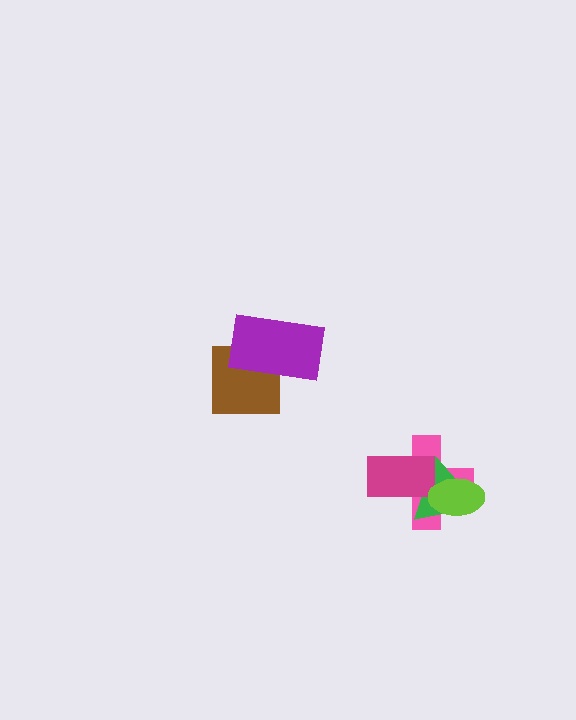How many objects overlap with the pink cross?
3 objects overlap with the pink cross.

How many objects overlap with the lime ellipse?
2 objects overlap with the lime ellipse.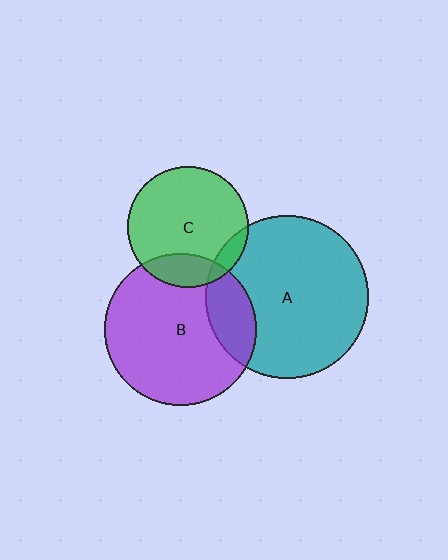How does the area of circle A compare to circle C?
Approximately 1.8 times.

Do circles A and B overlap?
Yes.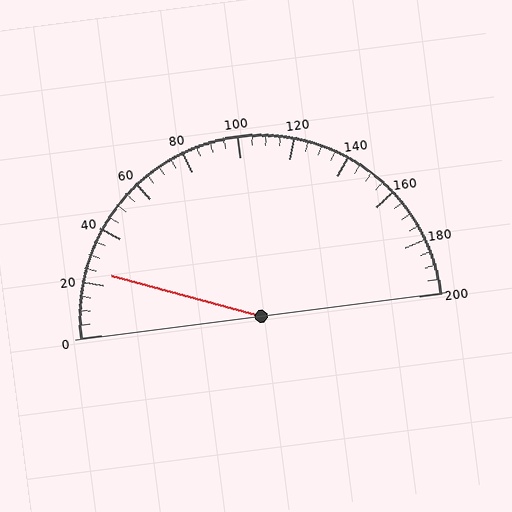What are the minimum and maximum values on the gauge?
The gauge ranges from 0 to 200.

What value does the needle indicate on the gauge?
The needle indicates approximately 25.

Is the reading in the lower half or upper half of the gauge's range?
The reading is in the lower half of the range (0 to 200).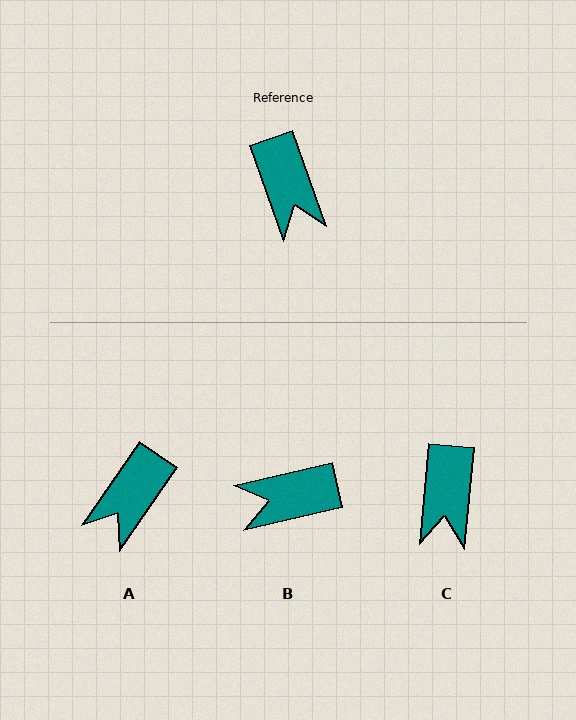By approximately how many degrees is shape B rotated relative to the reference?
Approximately 96 degrees clockwise.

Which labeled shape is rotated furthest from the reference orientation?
B, about 96 degrees away.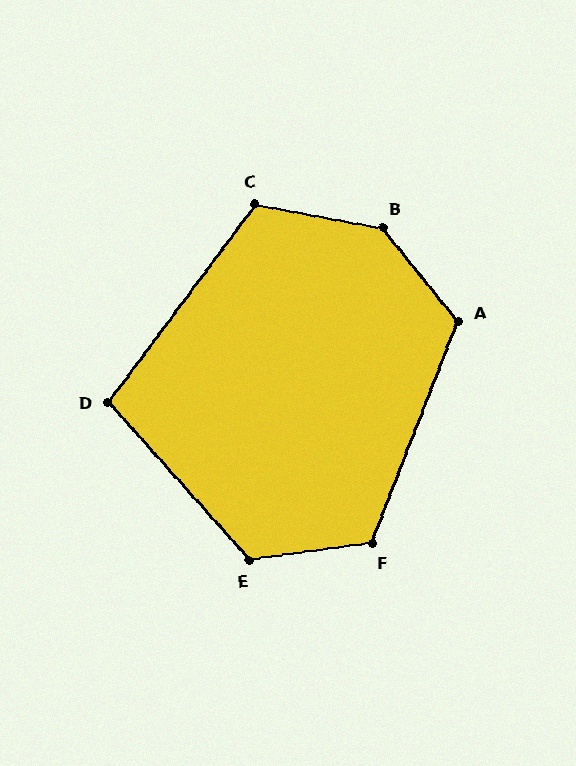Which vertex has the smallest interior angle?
D, at approximately 102 degrees.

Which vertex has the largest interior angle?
B, at approximately 140 degrees.